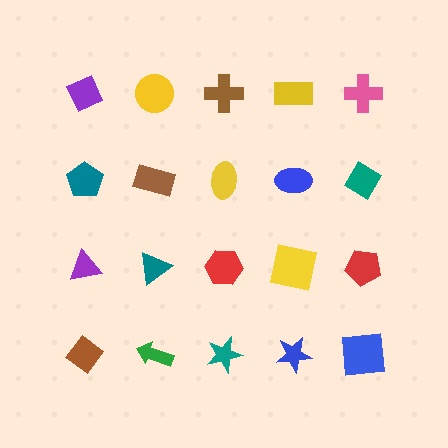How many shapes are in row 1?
5 shapes.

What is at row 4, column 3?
A teal star.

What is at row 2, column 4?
A blue ellipse.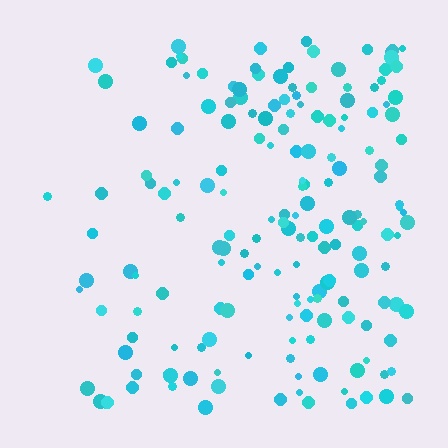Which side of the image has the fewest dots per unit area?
The left.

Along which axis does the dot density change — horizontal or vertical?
Horizontal.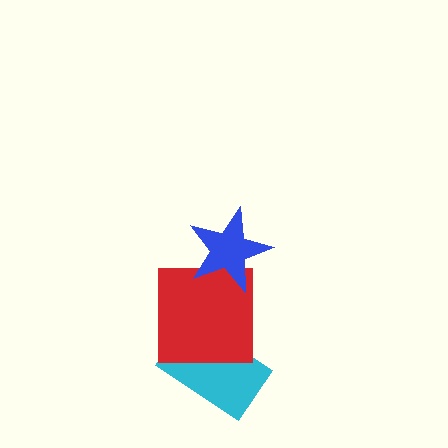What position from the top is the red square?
The red square is 2nd from the top.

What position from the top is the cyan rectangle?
The cyan rectangle is 3rd from the top.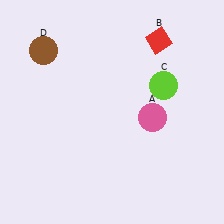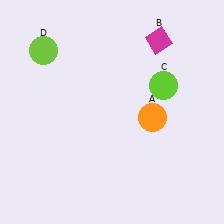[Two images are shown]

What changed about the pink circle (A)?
In Image 1, A is pink. In Image 2, it changed to orange.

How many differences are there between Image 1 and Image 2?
There are 3 differences between the two images.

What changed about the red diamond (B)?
In Image 1, B is red. In Image 2, it changed to magenta.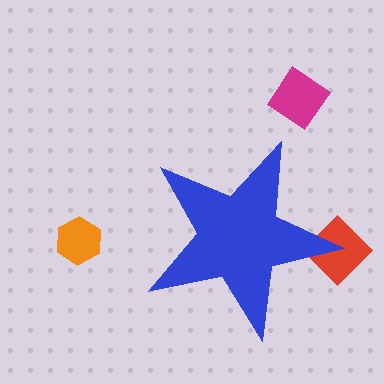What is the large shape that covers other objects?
A blue star.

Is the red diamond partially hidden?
Yes, the red diamond is partially hidden behind the blue star.